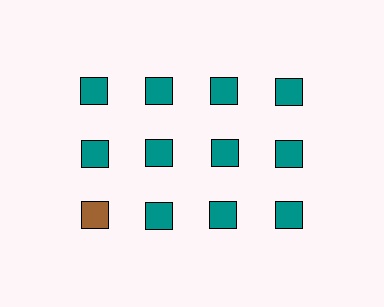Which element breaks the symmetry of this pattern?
The brown square in the third row, leftmost column breaks the symmetry. All other shapes are teal squares.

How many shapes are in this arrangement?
There are 12 shapes arranged in a grid pattern.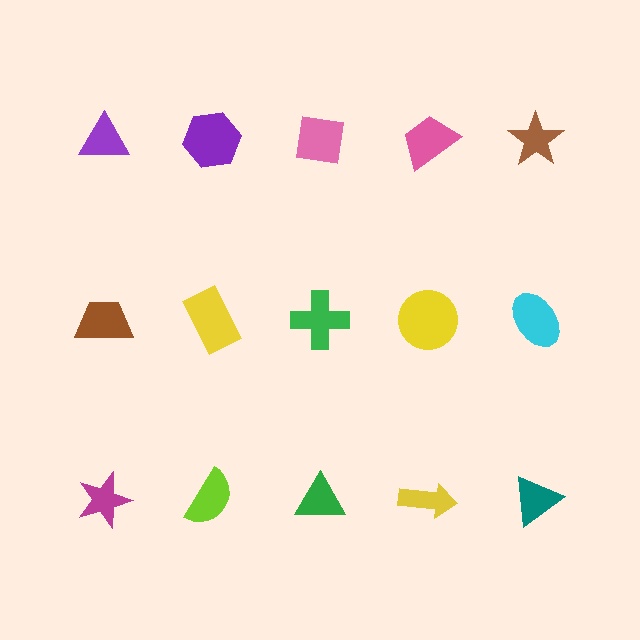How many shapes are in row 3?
5 shapes.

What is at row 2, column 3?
A green cross.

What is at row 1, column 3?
A pink square.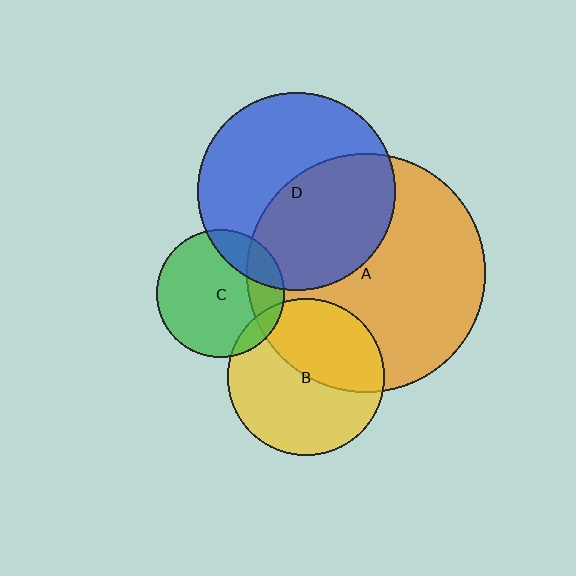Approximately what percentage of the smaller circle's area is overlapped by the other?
Approximately 10%.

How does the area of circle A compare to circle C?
Approximately 3.5 times.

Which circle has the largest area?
Circle A (orange).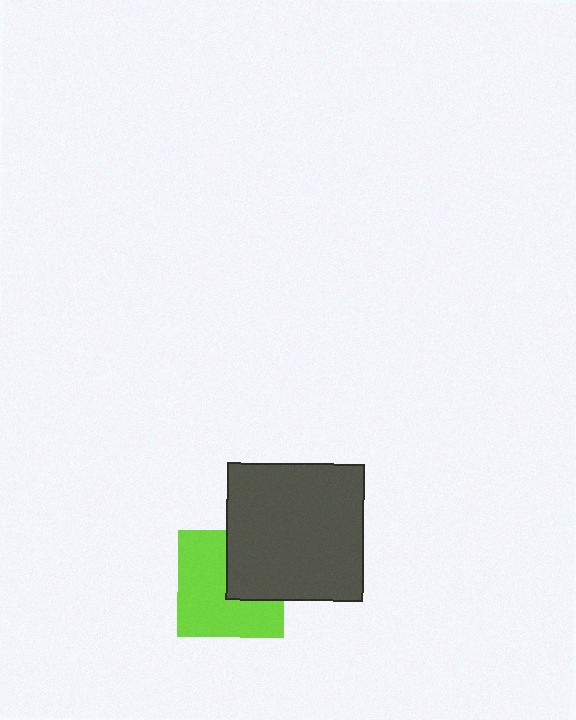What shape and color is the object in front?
The object in front is a dark gray square.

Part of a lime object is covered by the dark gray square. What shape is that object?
It is a square.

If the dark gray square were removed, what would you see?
You would see the complete lime square.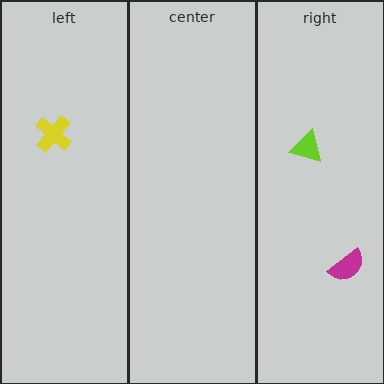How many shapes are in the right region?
2.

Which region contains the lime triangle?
The right region.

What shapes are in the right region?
The magenta semicircle, the lime triangle.